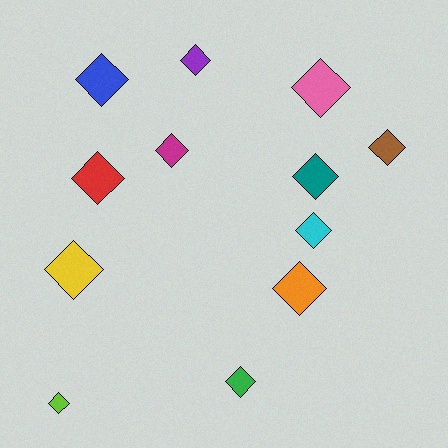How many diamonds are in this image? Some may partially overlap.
There are 12 diamonds.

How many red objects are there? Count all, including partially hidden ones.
There is 1 red object.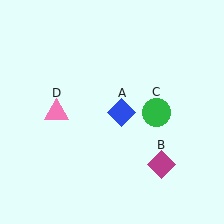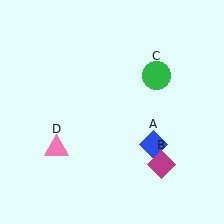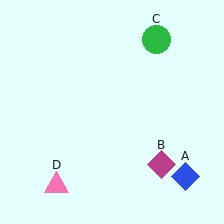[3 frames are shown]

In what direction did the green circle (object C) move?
The green circle (object C) moved up.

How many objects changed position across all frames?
3 objects changed position: blue diamond (object A), green circle (object C), pink triangle (object D).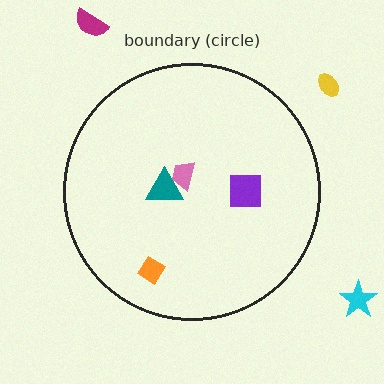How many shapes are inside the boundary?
4 inside, 3 outside.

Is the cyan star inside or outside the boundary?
Outside.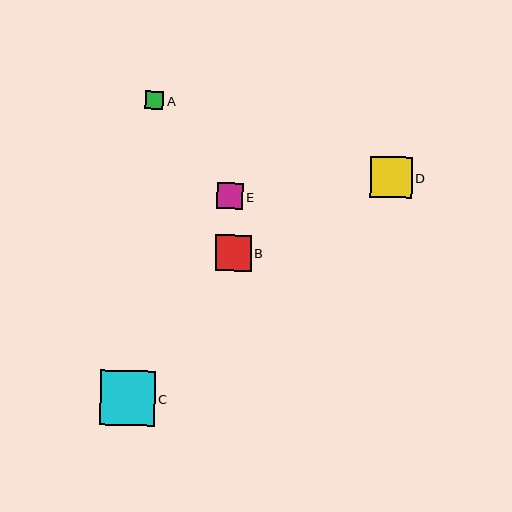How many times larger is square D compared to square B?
Square D is approximately 1.2 times the size of square B.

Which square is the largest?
Square C is the largest with a size of approximately 55 pixels.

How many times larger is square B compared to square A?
Square B is approximately 2.0 times the size of square A.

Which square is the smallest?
Square A is the smallest with a size of approximately 18 pixels.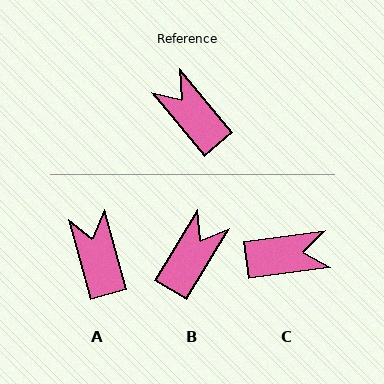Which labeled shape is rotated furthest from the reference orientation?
C, about 122 degrees away.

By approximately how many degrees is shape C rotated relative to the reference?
Approximately 122 degrees clockwise.